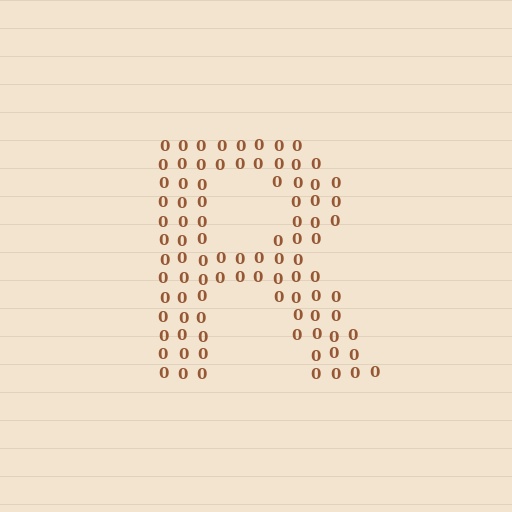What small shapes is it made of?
It is made of small digit 0's.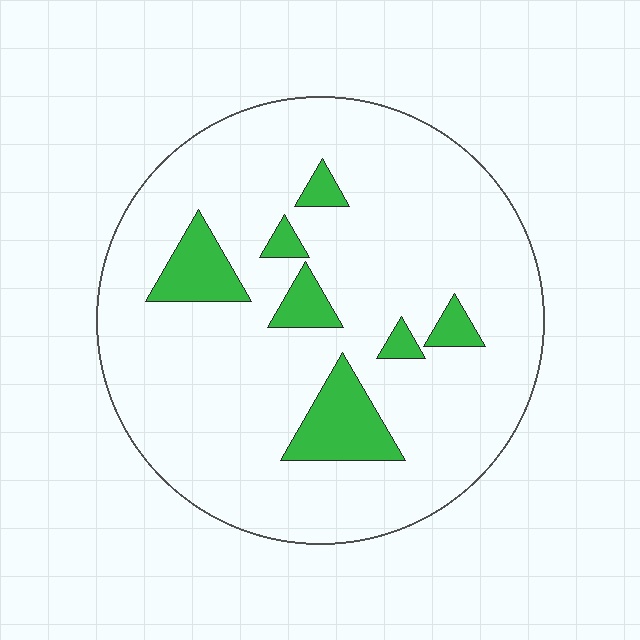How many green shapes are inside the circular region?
7.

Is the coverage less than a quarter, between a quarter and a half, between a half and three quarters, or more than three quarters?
Less than a quarter.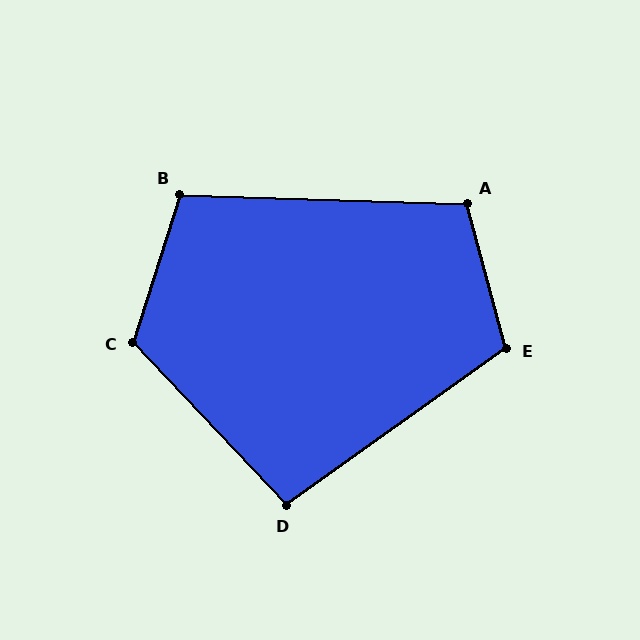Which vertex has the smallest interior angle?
D, at approximately 98 degrees.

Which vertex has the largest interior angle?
C, at approximately 119 degrees.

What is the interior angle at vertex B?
Approximately 106 degrees (obtuse).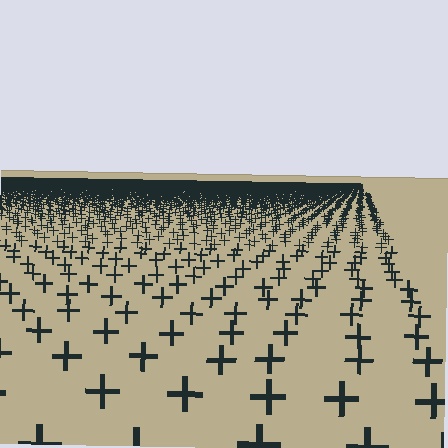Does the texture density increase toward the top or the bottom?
Density increases toward the top.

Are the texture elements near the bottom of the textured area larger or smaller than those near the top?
Larger. Near the bottom, elements are closer to the viewer and appear at a bigger on-screen size.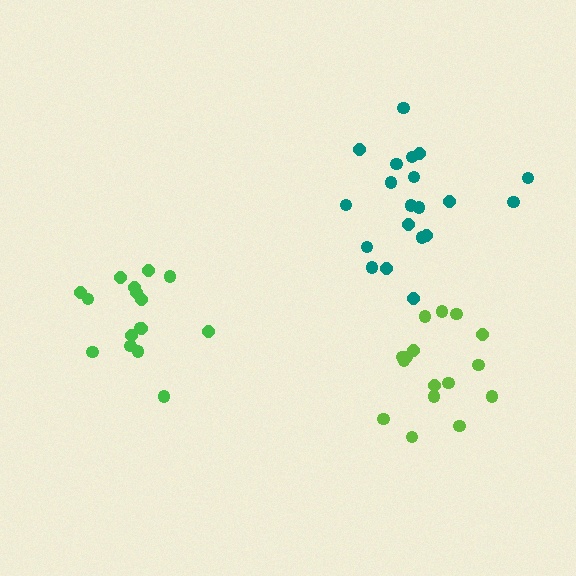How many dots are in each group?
Group 1: 16 dots, Group 2: 16 dots, Group 3: 20 dots (52 total).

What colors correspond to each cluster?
The clusters are colored: green, lime, teal.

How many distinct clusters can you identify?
There are 3 distinct clusters.